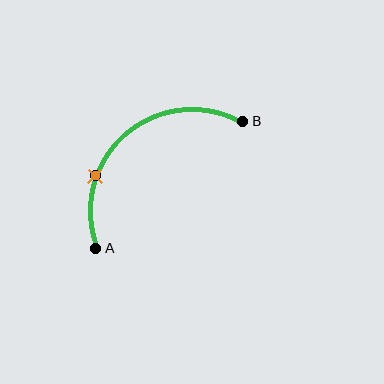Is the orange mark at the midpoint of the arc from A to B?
No. The orange mark lies on the arc but is closer to endpoint A. The arc midpoint would be at the point on the curve equidistant along the arc from both A and B.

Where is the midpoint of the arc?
The arc midpoint is the point on the curve farthest from the straight line joining A and B. It sits above and to the left of that line.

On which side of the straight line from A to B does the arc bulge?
The arc bulges above and to the left of the straight line connecting A and B.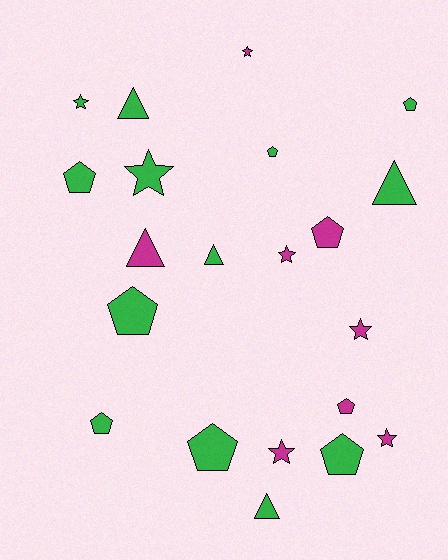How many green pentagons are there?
There are 7 green pentagons.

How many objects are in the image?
There are 21 objects.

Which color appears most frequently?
Green, with 13 objects.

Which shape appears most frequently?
Pentagon, with 9 objects.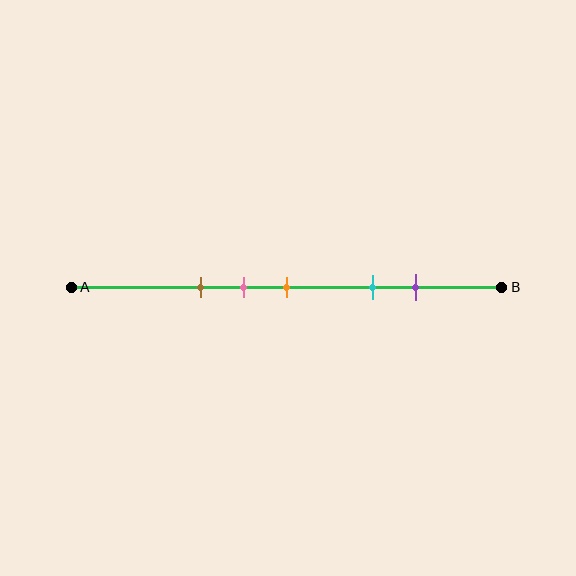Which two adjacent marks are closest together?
The pink and orange marks are the closest adjacent pair.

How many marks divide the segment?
There are 5 marks dividing the segment.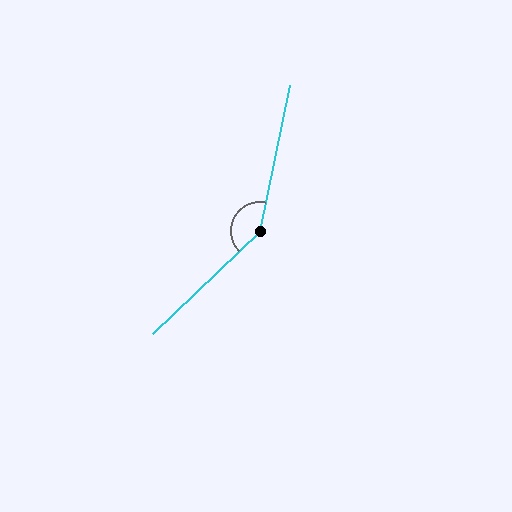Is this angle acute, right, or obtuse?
It is obtuse.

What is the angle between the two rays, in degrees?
Approximately 145 degrees.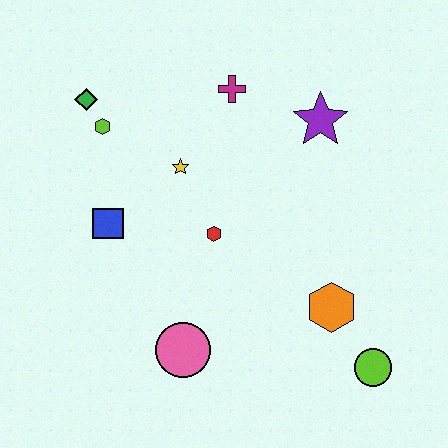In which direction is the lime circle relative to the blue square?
The lime circle is to the right of the blue square.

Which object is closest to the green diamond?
The lime hexagon is closest to the green diamond.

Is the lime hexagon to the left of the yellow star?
Yes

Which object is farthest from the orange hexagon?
The green diamond is farthest from the orange hexagon.